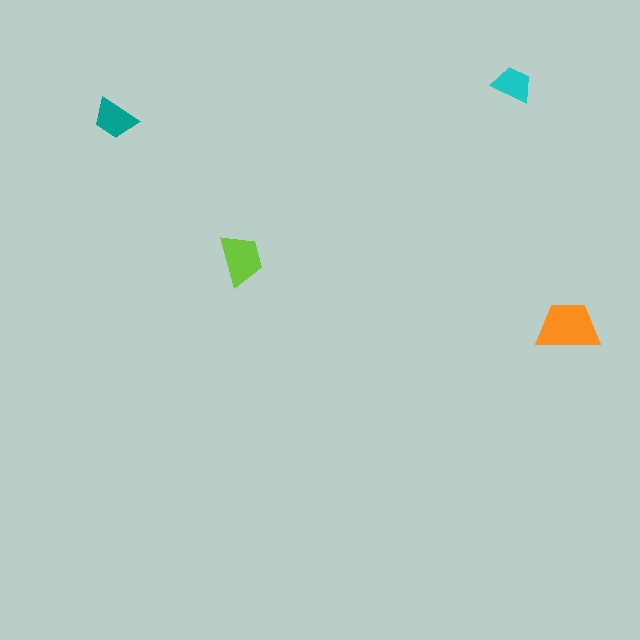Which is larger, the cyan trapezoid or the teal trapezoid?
The teal one.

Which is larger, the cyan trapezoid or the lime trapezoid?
The lime one.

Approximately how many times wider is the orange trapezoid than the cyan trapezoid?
About 1.5 times wider.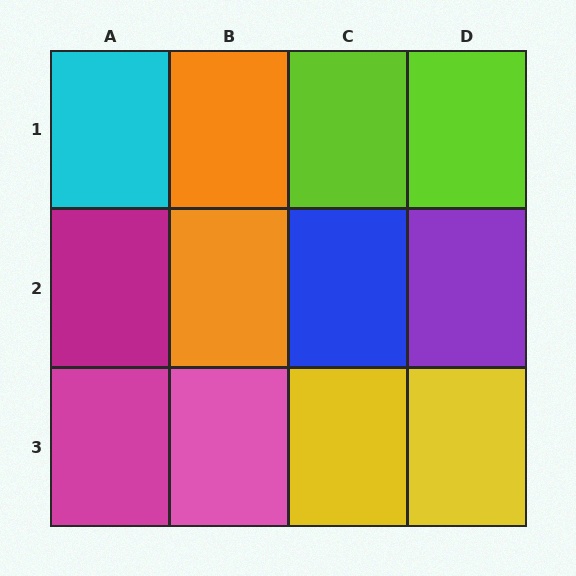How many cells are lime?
2 cells are lime.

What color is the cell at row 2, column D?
Purple.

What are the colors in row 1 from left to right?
Cyan, orange, lime, lime.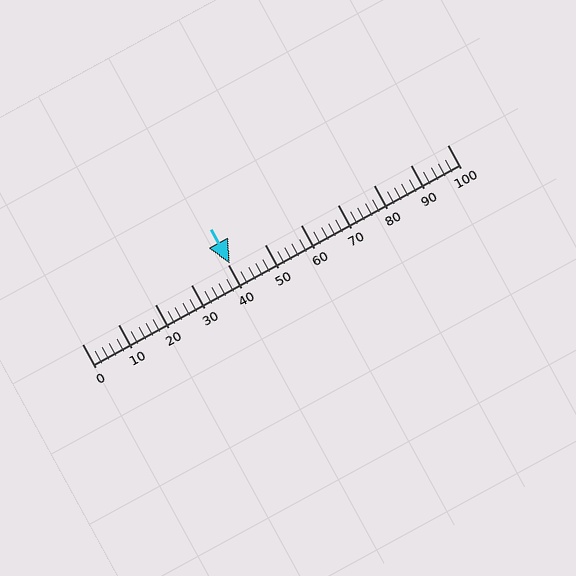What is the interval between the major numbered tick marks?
The major tick marks are spaced 10 units apart.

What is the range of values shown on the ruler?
The ruler shows values from 0 to 100.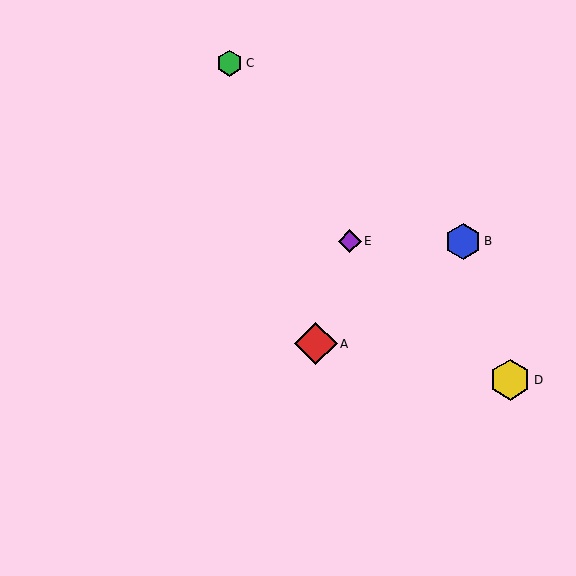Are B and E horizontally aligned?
Yes, both are at y≈241.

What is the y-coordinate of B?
Object B is at y≈241.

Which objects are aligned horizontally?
Objects B, E are aligned horizontally.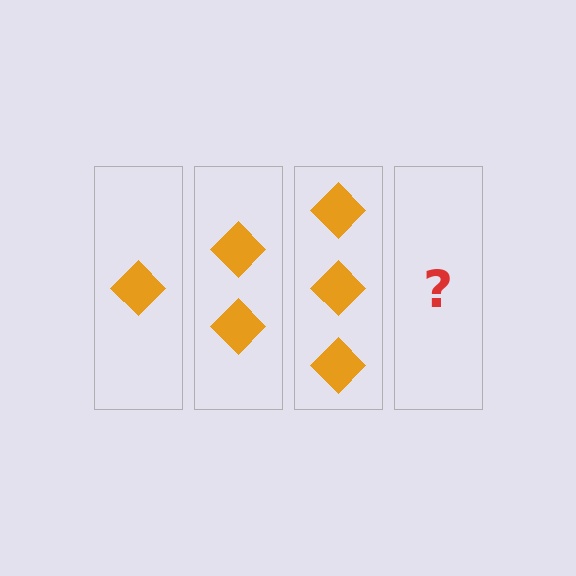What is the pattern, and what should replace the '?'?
The pattern is that each step adds one more diamond. The '?' should be 4 diamonds.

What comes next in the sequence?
The next element should be 4 diamonds.